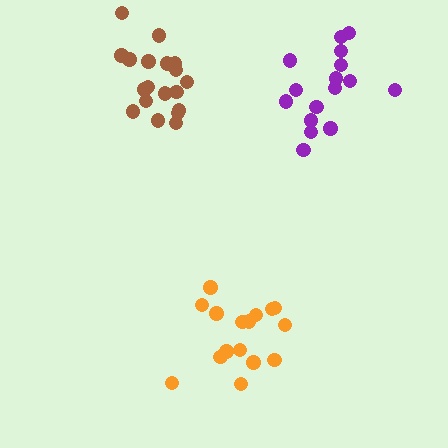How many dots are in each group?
Group 1: 19 dots, Group 2: 17 dots, Group 3: 16 dots (52 total).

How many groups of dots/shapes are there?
There are 3 groups.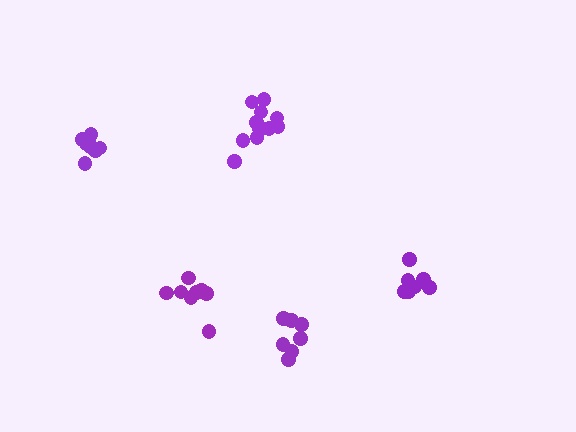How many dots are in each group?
Group 1: 8 dots, Group 2: 8 dots, Group 3: 8 dots, Group 4: 7 dots, Group 5: 12 dots (43 total).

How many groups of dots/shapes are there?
There are 5 groups.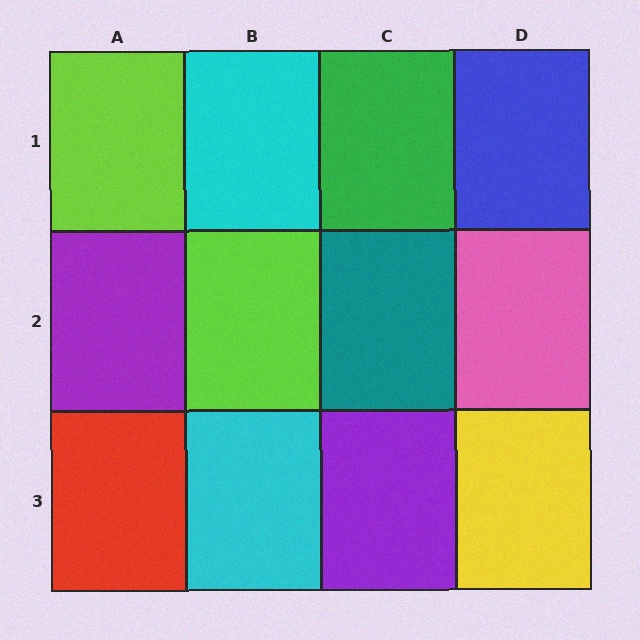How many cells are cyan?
2 cells are cyan.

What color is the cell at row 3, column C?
Purple.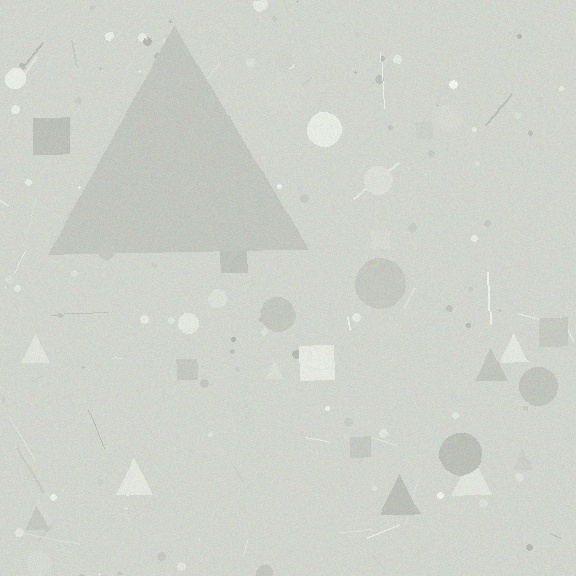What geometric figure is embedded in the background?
A triangle is embedded in the background.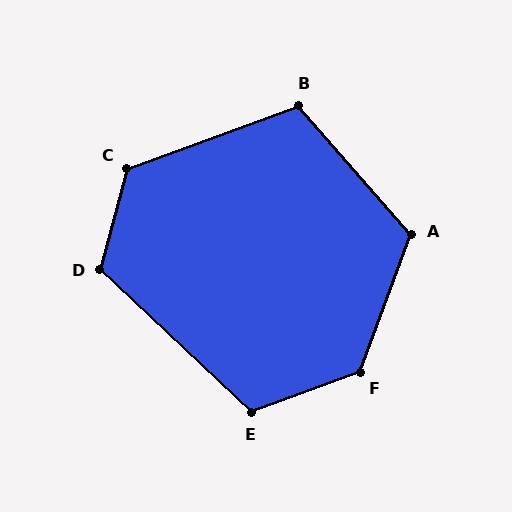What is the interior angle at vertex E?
Approximately 117 degrees (obtuse).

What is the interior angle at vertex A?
Approximately 119 degrees (obtuse).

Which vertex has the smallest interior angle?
B, at approximately 111 degrees.